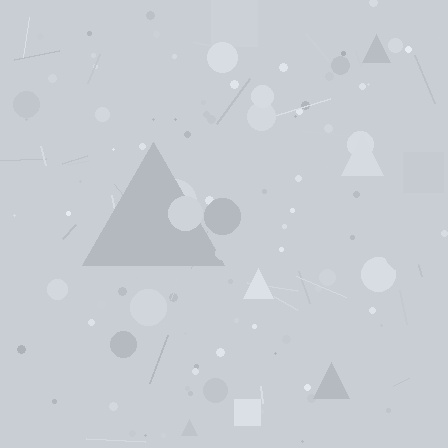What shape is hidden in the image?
A triangle is hidden in the image.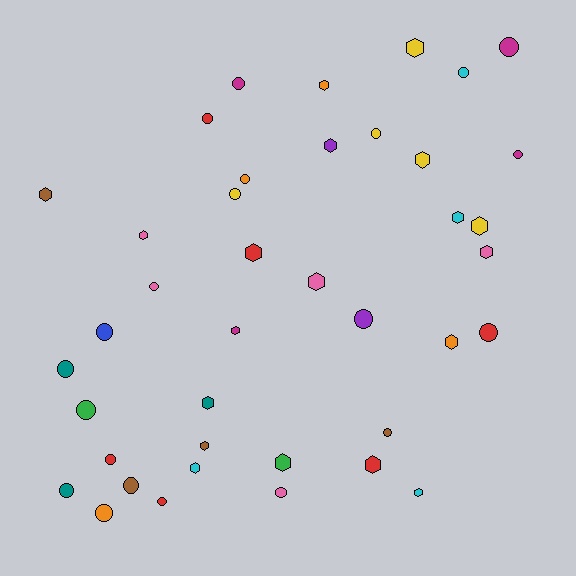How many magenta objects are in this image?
There are 4 magenta objects.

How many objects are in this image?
There are 40 objects.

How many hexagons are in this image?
There are 19 hexagons.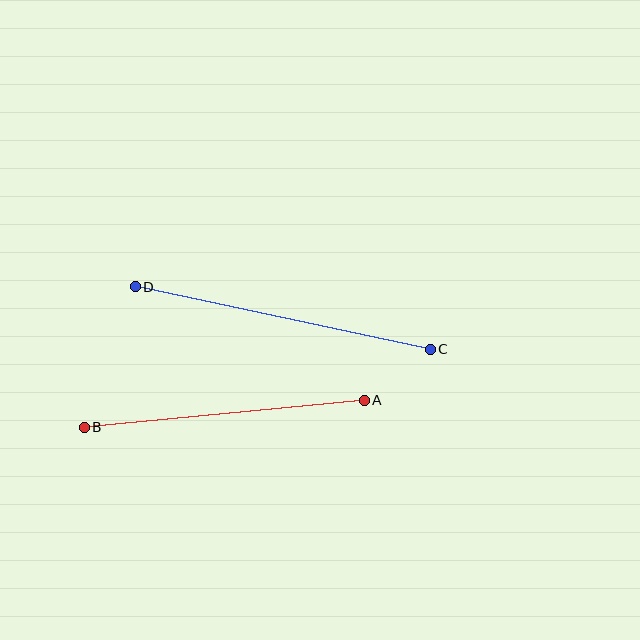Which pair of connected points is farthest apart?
Points C and D are farthest apart.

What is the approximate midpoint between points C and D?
The midpoint is at approximately (283, 318) pixels.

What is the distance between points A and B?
The distance is approximately 281 pixels.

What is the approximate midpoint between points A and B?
The midpoint is at approximately (224, 414) pixels.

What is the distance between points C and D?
The distance is approximately 302 pixels.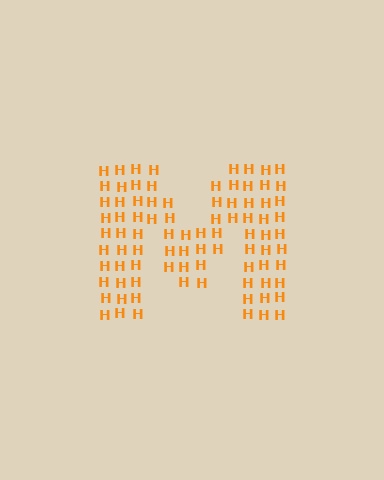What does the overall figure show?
The overall figure shows the letter M.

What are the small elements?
The small elements are letter H's.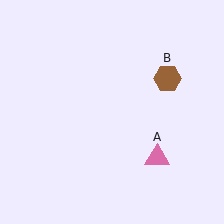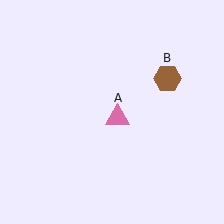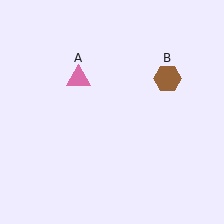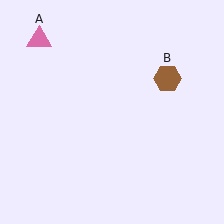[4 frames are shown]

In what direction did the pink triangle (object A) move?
The pink triangle (object A) moved up and to the left.